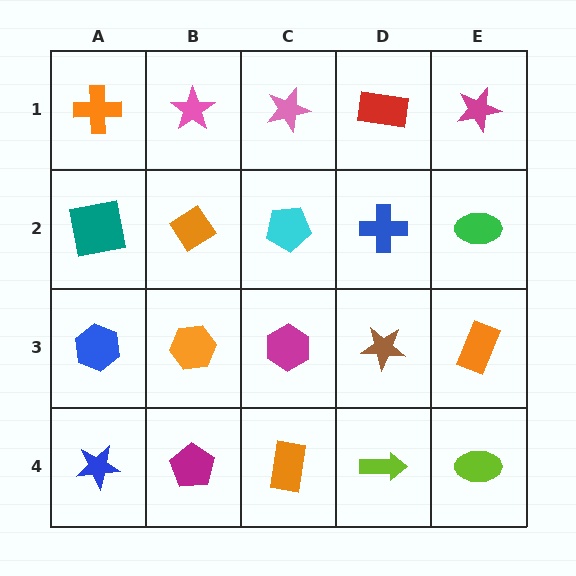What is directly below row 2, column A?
A blue hexagon.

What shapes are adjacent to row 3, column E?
A green ellipse (row 2, column E), a lime ellipse (row 4, column E), a brown star (row 3, column D).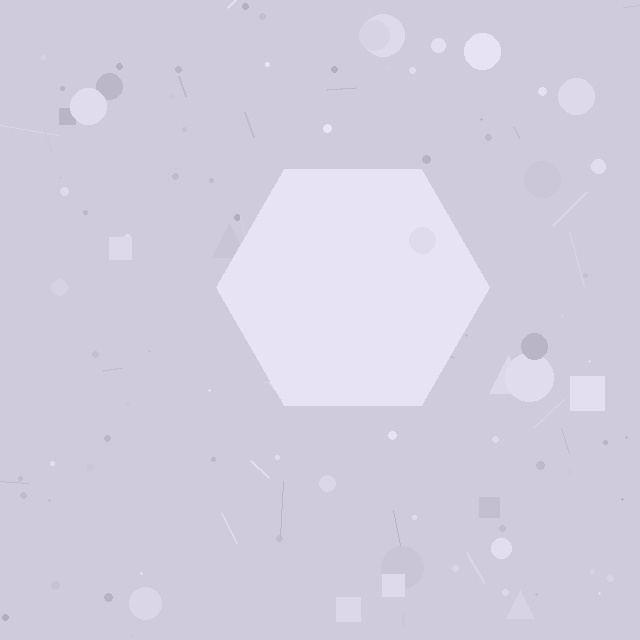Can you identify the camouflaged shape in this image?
The camouflaged shape is a hexagon.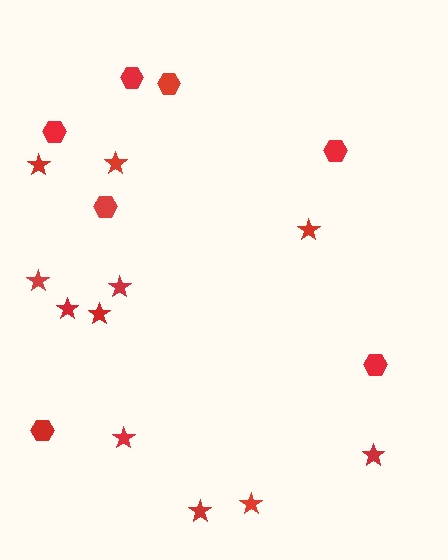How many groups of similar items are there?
There are 2 groups: one group of stars (11) and one group of hexagons (7).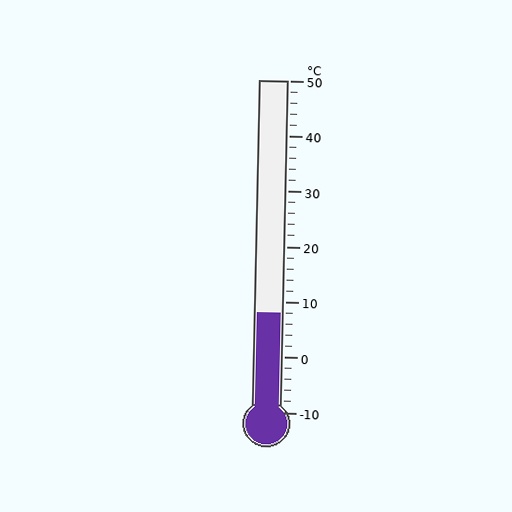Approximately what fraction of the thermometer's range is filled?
The thermometer is filled to approximately 30% of its range.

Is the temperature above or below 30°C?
The temperature is below 30°C.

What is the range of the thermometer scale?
The thermometer scale ranges from -10°C to 50°C.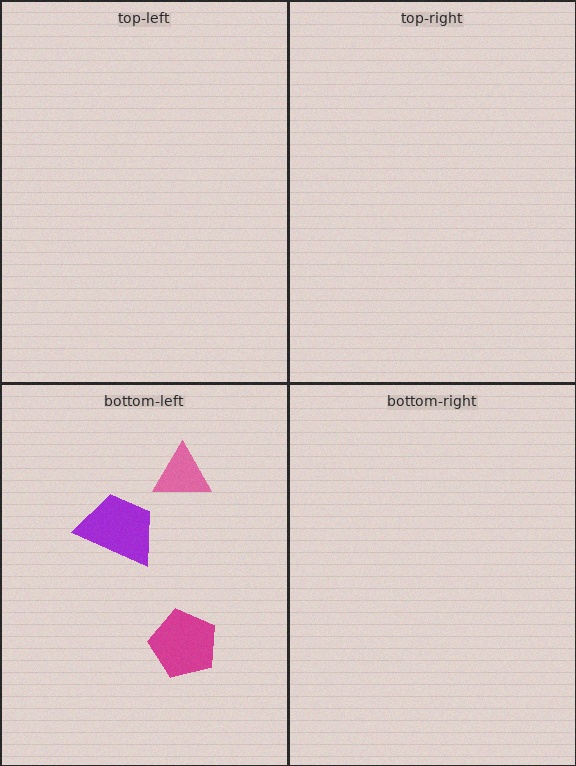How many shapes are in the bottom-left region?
3.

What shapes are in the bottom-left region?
The pink triangle, the purple trapezoid, the magenta pentagon.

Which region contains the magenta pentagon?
The bottom-left region.